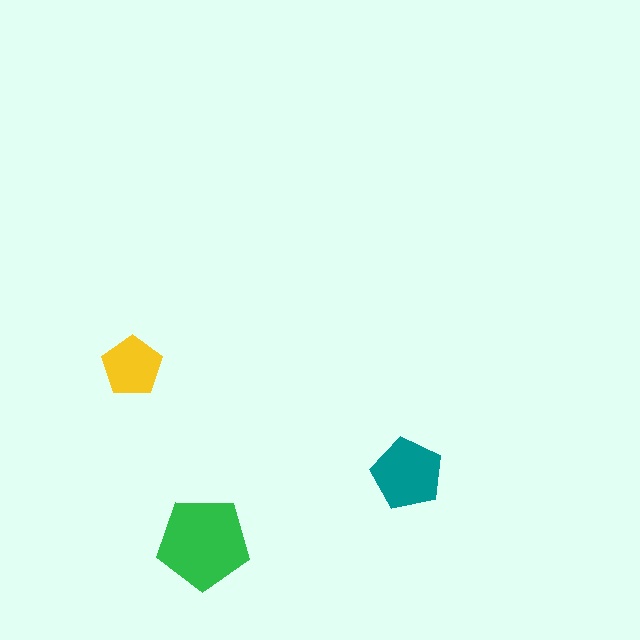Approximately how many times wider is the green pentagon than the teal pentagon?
About 1.5 times wider.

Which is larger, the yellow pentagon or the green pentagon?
The green one.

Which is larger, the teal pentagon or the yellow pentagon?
The teal one.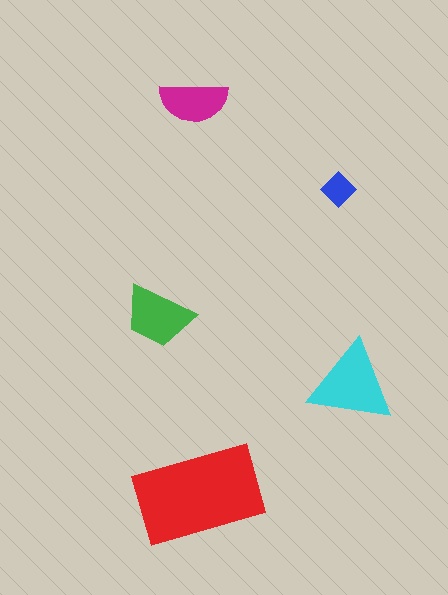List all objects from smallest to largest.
The blue diamond, the magenta semicircle, the green trapezoid, the cyan triangle, the red rectangle.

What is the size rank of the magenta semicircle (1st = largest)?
4th.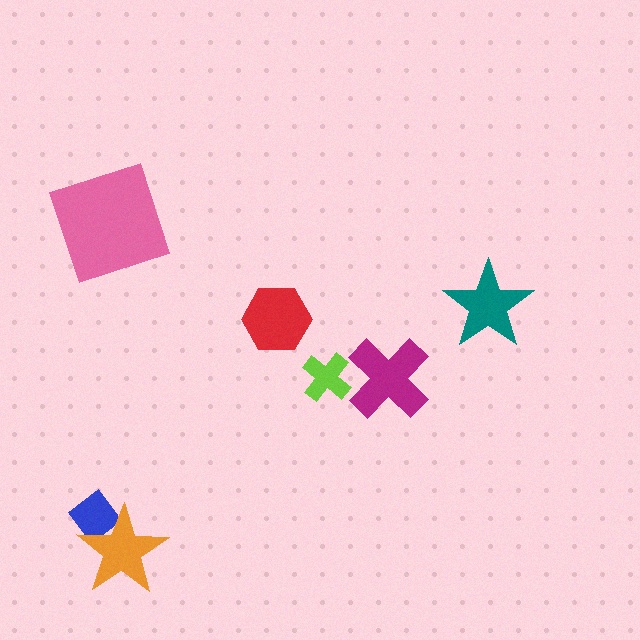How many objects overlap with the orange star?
1 object overlaps with the orange star.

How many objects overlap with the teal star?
0 objects overlap with the teal star.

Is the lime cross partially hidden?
No, no other shape covers it.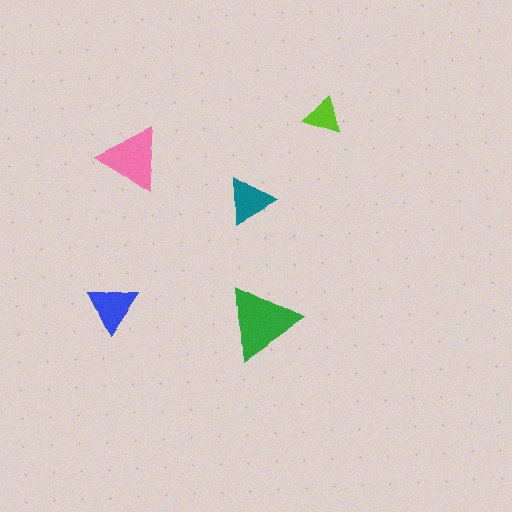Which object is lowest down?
The green triangle is bottommost.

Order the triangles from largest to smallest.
the green one, the pink one, the blue one, the teal one, the lime one.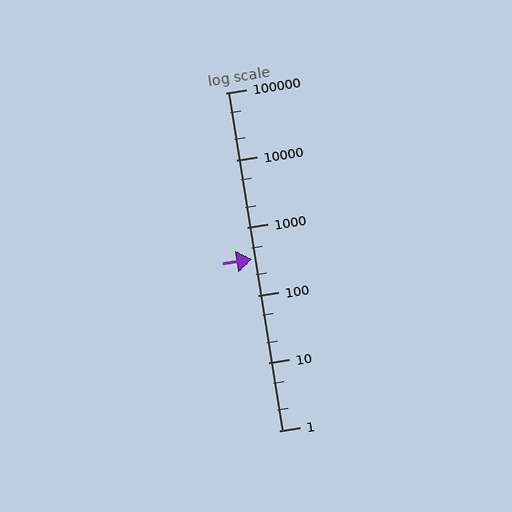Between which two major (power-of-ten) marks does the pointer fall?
The pointer is between 100 and 1000.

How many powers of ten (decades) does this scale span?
The scale spans 5 decades, from 1 to 100000.